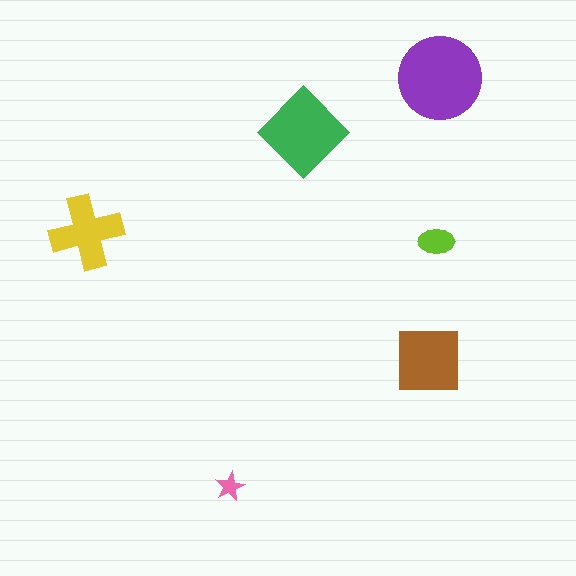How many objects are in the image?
There are 6 objects in the image.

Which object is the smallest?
The pink star.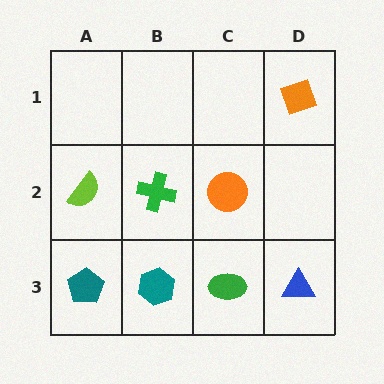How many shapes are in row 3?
4 shapes.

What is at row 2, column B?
A green cross.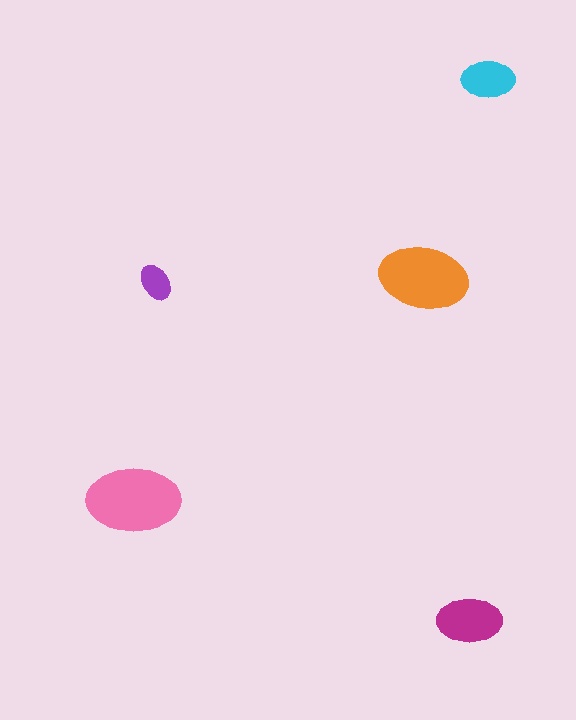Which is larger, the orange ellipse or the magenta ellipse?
The orange one.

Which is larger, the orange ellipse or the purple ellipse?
The orange one.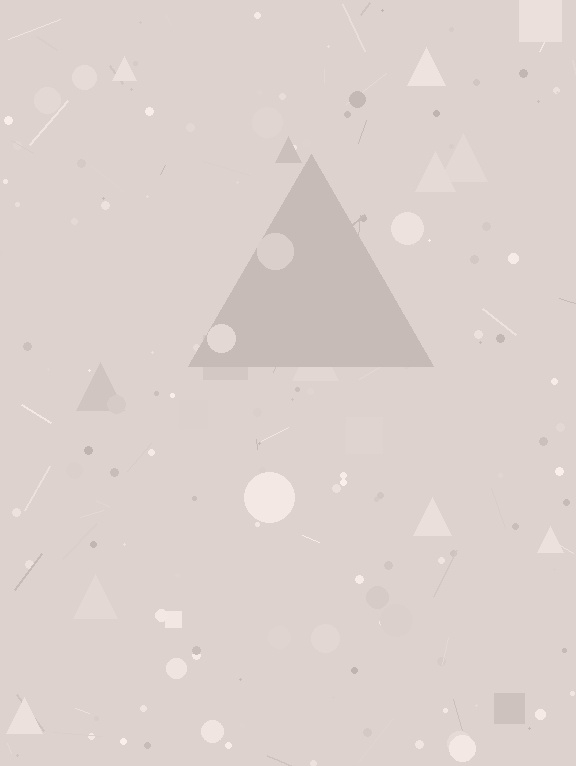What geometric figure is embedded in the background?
A triangle is embedded in the background.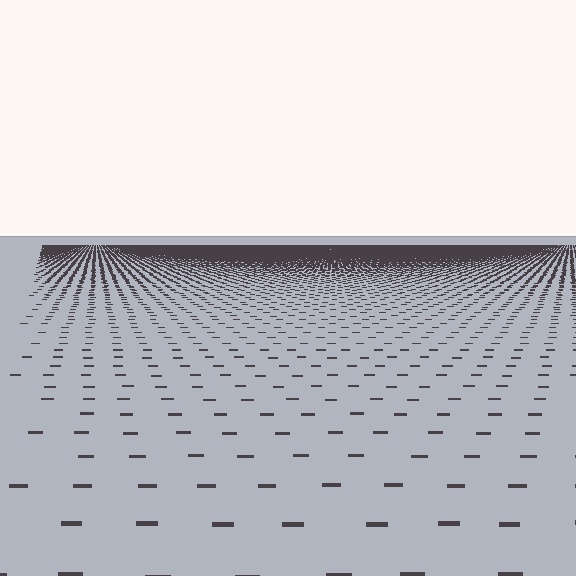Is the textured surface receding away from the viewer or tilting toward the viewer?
The surface is receding away from the viewer. Texture elements get smaller and denser toward the top.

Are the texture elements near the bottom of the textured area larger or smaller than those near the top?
Larger. Near the bottom, elements are closer to the viewer and appear at a bigger on-screen size.